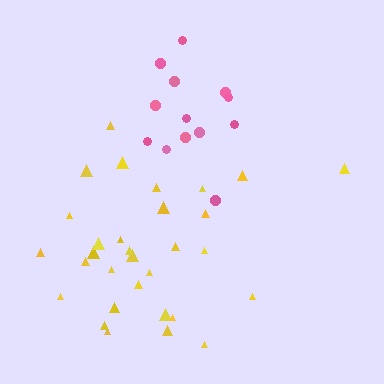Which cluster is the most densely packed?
Pink.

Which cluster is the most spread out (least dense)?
Yellow.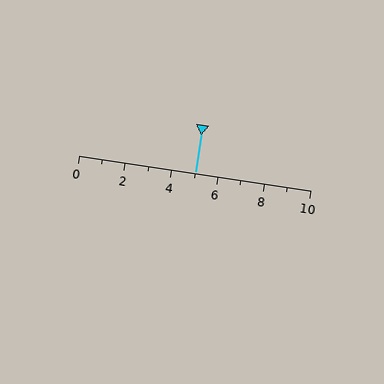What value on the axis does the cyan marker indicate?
The marker indicates approximately 5.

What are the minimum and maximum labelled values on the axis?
The axis runs from 0 to 10.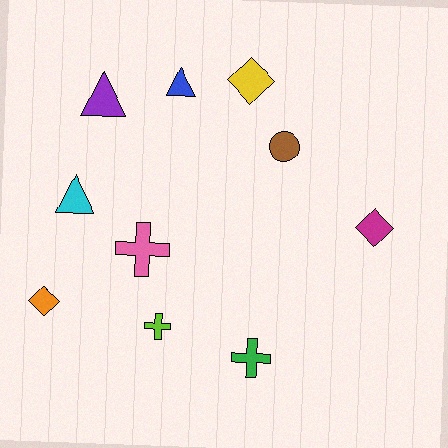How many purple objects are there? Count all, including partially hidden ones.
There is 1 purple object.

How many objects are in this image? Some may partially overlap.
There are 10 objects.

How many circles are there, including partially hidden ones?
There is 1 circle.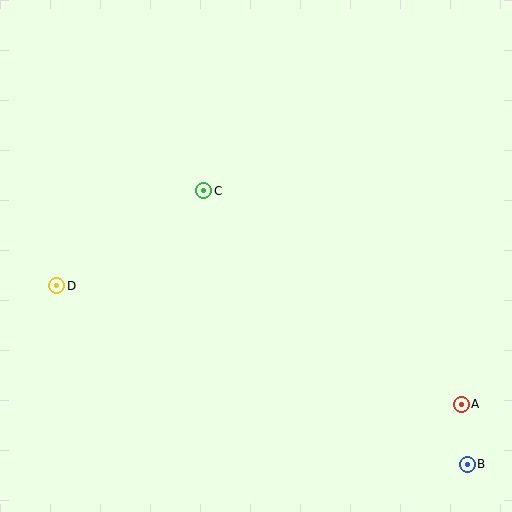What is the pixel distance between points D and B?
The distance between D and B is 448 pixels.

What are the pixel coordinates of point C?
Point C is at (204, 191).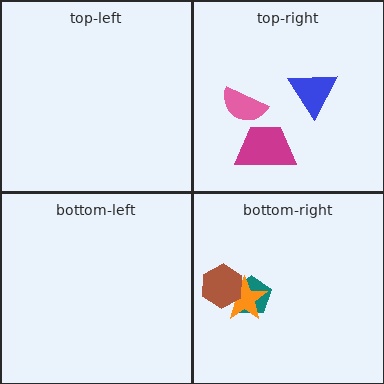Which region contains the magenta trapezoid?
The top-right region.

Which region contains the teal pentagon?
The bottom-right region.